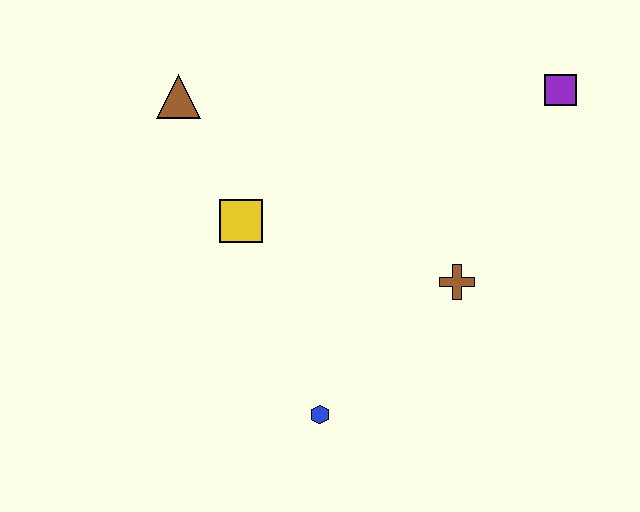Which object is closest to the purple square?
The brown cross is closest to the purple square.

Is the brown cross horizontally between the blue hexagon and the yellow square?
No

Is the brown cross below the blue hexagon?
No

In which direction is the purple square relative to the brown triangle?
The purple square is to the right of the brown triangle.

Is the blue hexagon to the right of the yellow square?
Yes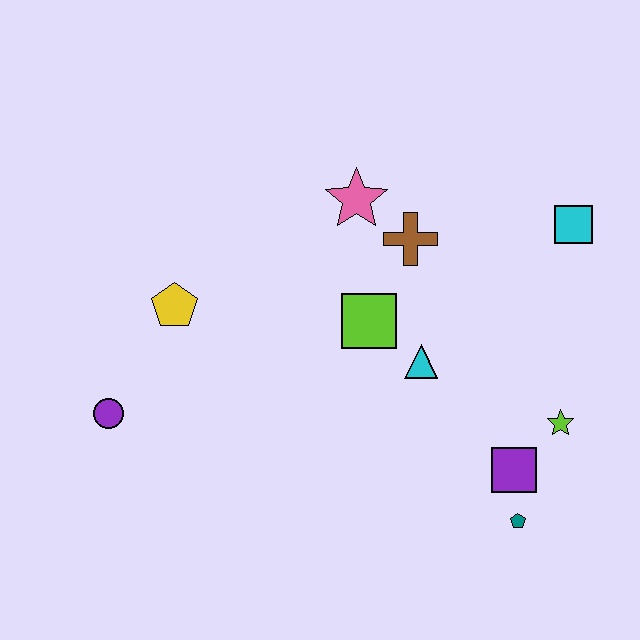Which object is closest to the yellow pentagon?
The purple circle is closest to the yellow pentagon.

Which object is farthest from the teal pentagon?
The purple circle is farthest from the teal pentagon.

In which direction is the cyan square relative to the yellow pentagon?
The cyan square is to the right of the yellow pentagon.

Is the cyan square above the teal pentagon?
Yes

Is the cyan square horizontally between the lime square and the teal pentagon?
No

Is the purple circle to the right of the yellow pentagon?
No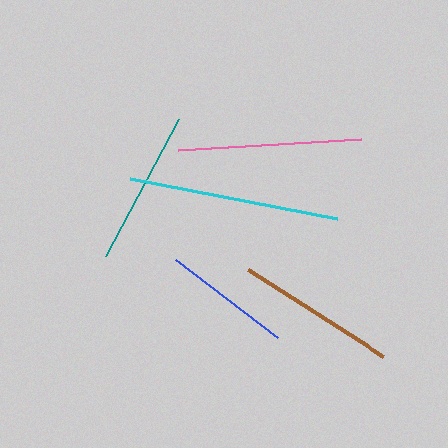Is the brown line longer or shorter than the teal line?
The brown line is longer than the teal line.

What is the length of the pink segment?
The pink segment is approximately 183 pixels long.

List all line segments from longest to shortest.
From longest to shortest: cyan, pink, brown, teal, blue.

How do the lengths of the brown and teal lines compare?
The brown and teal lines are approximately the same length.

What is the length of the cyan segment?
The cyan segment is approximately 211 pixels long.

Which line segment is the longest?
The cyan line is the longest at approximately 211 pixels.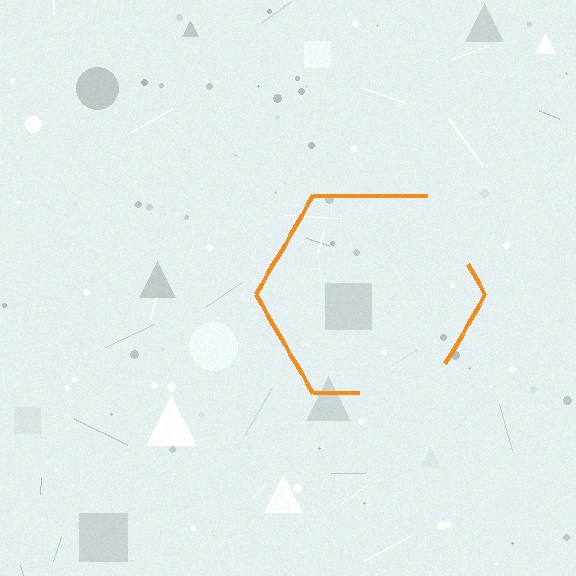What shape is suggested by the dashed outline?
The dashed outline suggests a hexagon.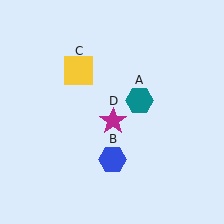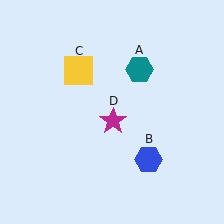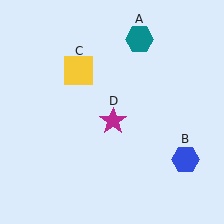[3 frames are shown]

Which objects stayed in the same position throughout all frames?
Yellow square (object C) and magenta star (object D) remained stationary.